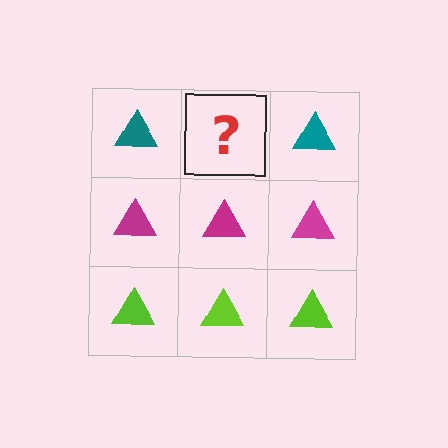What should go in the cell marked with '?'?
The missing cell should contain a teal triangle.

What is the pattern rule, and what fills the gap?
The rule is that each row has a consistent color. The gap should be filled with a teal triangle.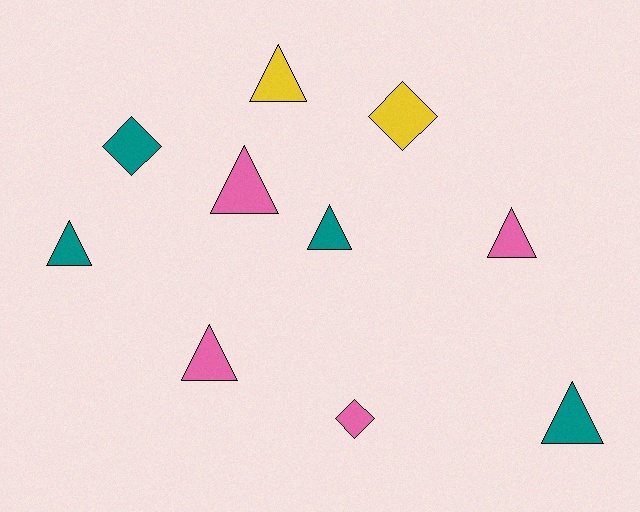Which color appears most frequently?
Teal, with 4 objects.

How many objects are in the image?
There are 10 objects.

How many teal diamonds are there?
There is 1 teal diamond.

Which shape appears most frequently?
Triangle, with 7 objects.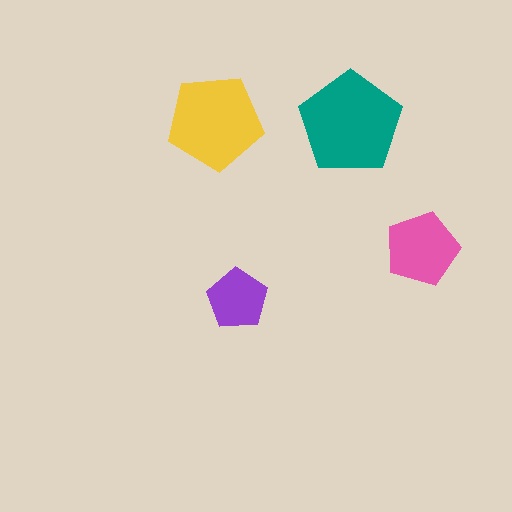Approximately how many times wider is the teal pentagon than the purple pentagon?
About 1.5 times wider.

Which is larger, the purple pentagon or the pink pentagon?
The pink one.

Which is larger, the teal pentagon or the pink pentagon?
The teal one.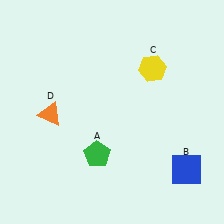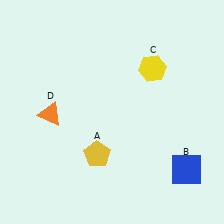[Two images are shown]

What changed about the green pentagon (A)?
In Image 1, A is green. In Image 2, it changed to yellow.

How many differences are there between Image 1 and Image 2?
There is 1 difference between the two images.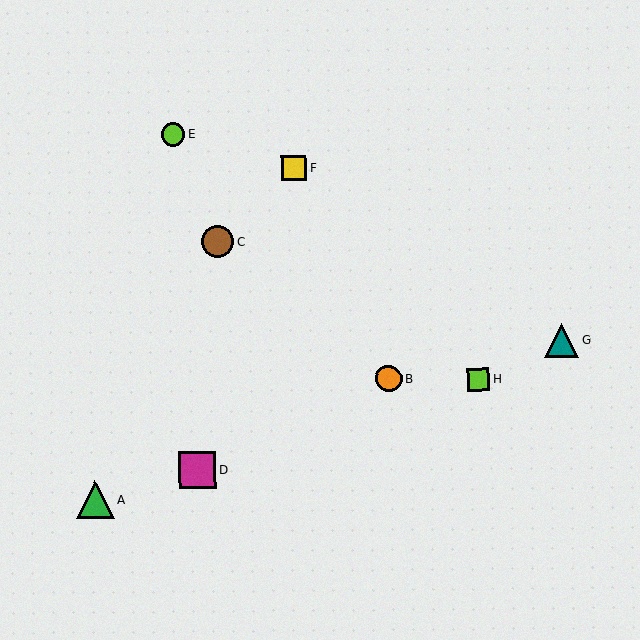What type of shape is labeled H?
Shape H is a lime square.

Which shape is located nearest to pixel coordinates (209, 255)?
The brown circle (labeled C) at (218, 242) is nearest to that location.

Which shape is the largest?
The green triangle (labeled A) is the largest.